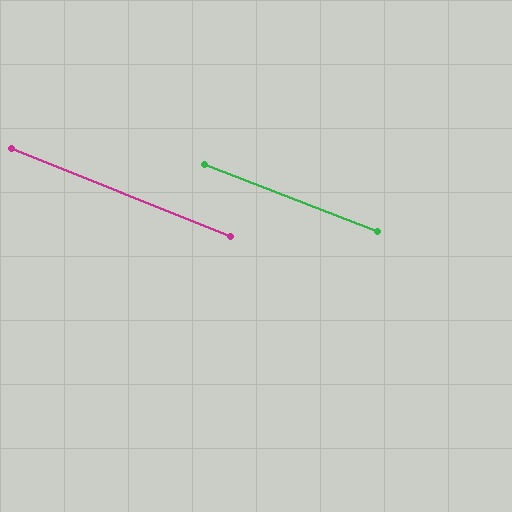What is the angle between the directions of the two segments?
Approximately 1 degree.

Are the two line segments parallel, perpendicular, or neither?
Parallel — their directions differ by only 0.8°.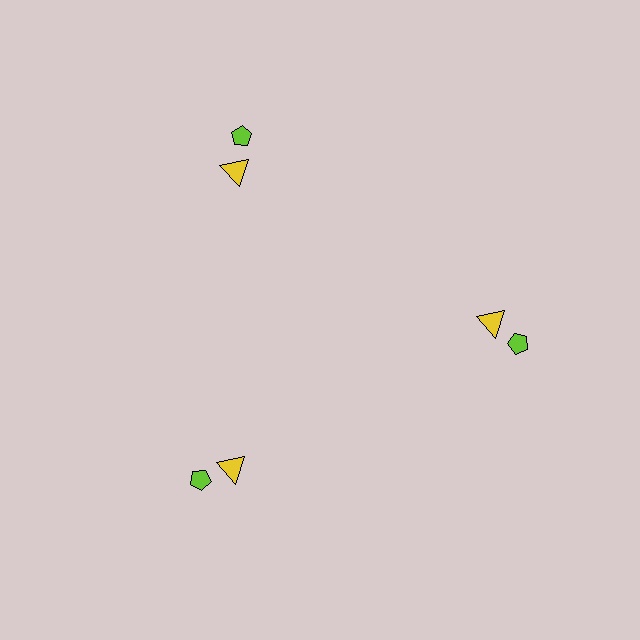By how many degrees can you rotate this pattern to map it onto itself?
The pattern maps onto itself every 120 degrees of rotation.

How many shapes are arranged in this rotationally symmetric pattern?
There are 6 shapes, arranged in 3 groups of 2.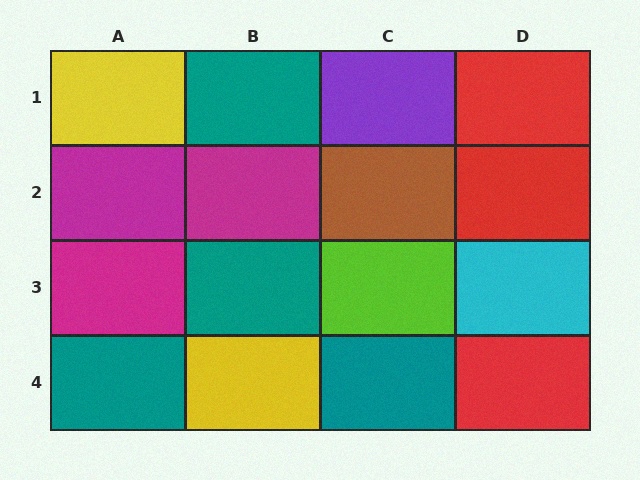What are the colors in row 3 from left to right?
Magenta, teal, lime, cyan.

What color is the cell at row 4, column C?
Teal.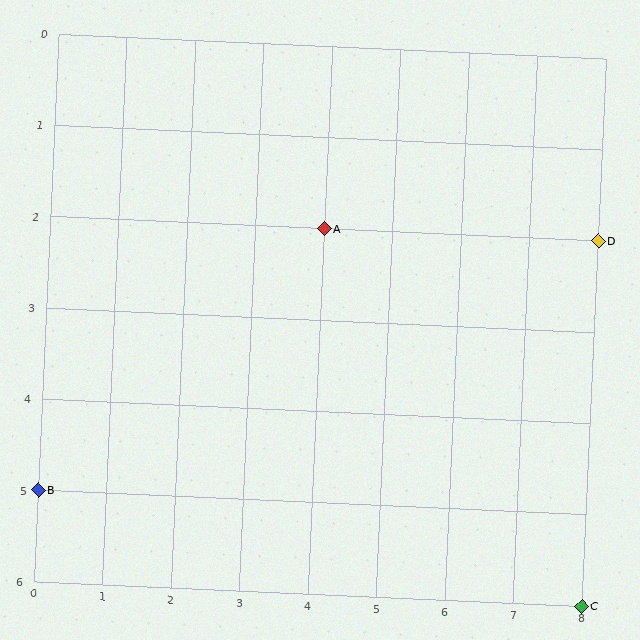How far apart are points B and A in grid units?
Points B and A are 4 columns and 3 rows apart (about 5.0 grid units diagonally).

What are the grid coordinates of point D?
Point D is at grid coordinates (8, 2).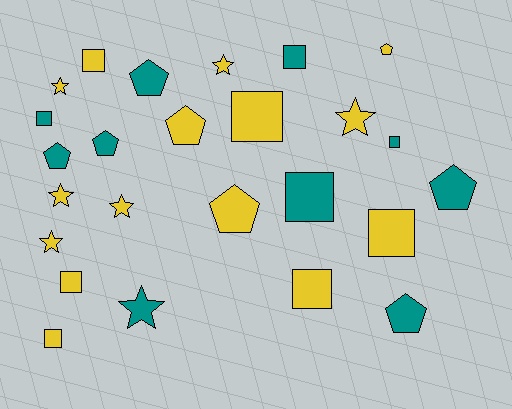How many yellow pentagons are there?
There are 3 yellow pentagons.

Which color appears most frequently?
Yellow, with 15 objects.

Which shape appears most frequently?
Square, with 10 objects.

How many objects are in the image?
There are 25 objects.